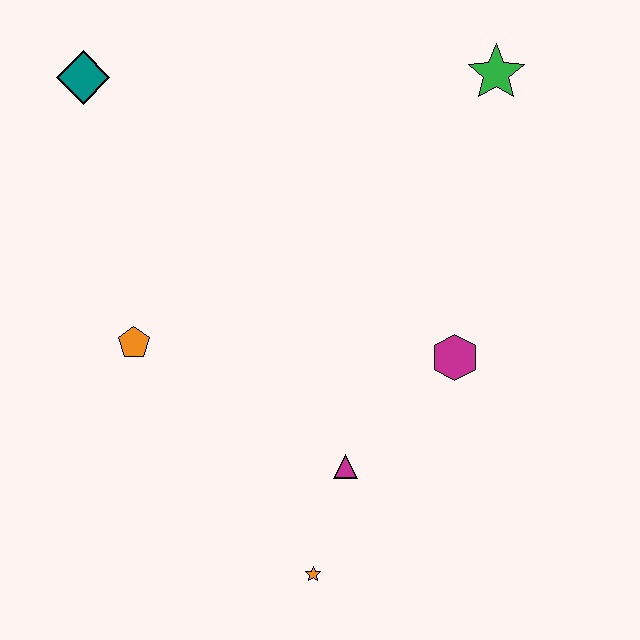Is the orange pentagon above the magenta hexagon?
Yes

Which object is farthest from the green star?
The orange star is farthest from the green star.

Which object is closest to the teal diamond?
The orange pentagon is closest to the teal diamond.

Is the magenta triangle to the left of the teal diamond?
No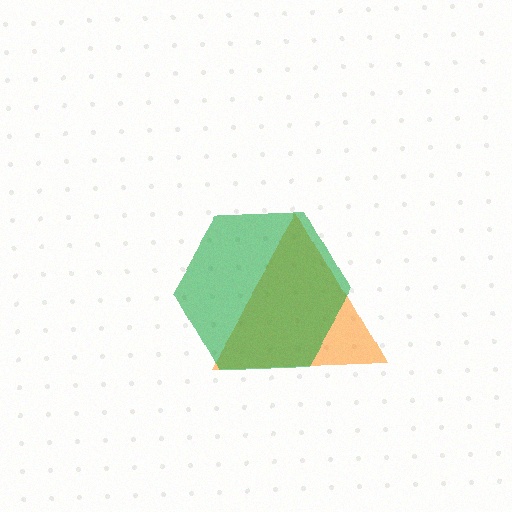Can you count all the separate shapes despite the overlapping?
Yes, there are 2 separate shapes.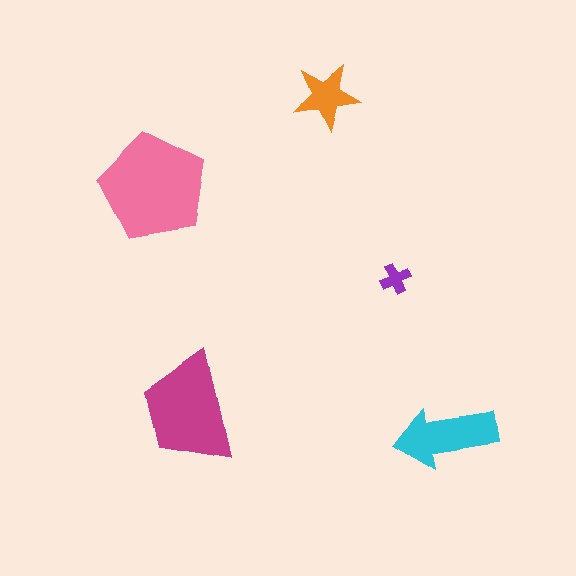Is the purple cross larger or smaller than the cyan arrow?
Smaller.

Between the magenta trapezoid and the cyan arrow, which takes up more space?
The magenta trapezoid.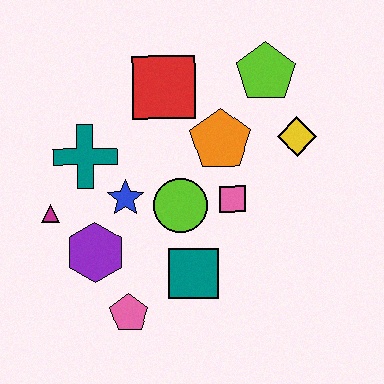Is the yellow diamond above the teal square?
Yes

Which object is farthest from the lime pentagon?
The pink pentagon is farthest from the lime pentagon.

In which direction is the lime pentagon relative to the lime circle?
The lime pentagon is above the lime circle.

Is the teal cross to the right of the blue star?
No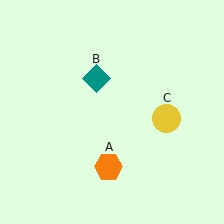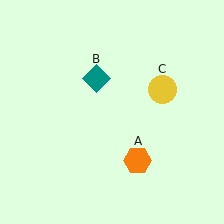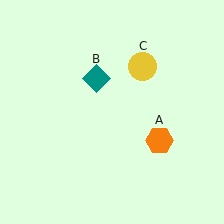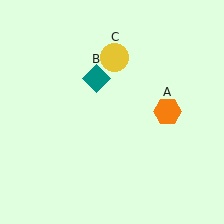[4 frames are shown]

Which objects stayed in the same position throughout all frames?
Teal diamond (object B) remained stationary.